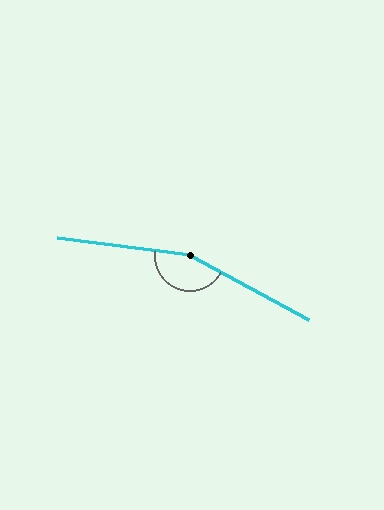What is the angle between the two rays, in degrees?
Approximately 159 degrees.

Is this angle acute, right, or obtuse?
It is obtuse.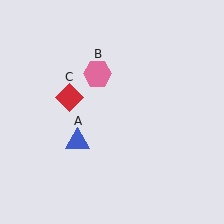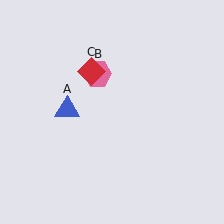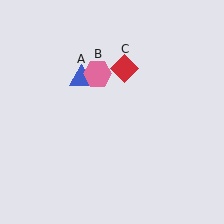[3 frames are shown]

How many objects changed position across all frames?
2 objects changed position: blue triangle (object A), red diamond (object C).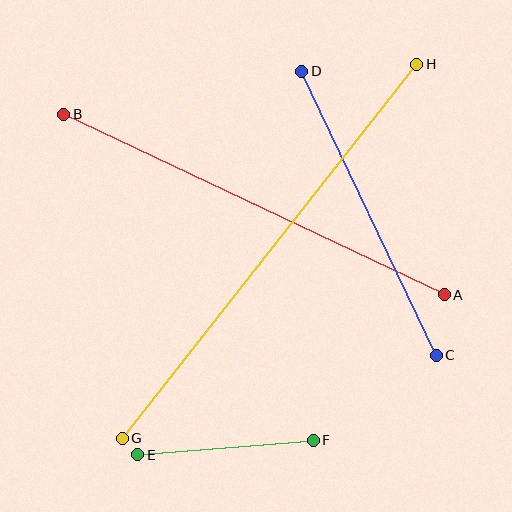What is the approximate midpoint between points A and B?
The midpoint is at approximately (254, 204) pixels.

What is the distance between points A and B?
The distance is approximately 421 pixels.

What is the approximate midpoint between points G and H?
The midpoint is at approximately (270, 251) pixels.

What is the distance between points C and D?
The distance is approximately 314 pixels.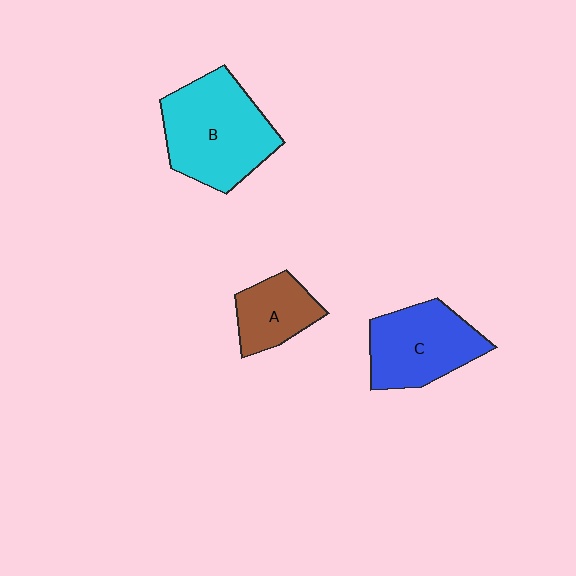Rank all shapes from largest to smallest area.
From largest to smallest: B (cyan), C (blue), A (brown).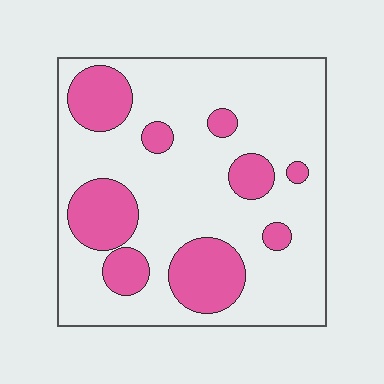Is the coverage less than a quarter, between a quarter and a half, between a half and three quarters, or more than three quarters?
Between a quarter and a half.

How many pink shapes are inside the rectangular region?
9.